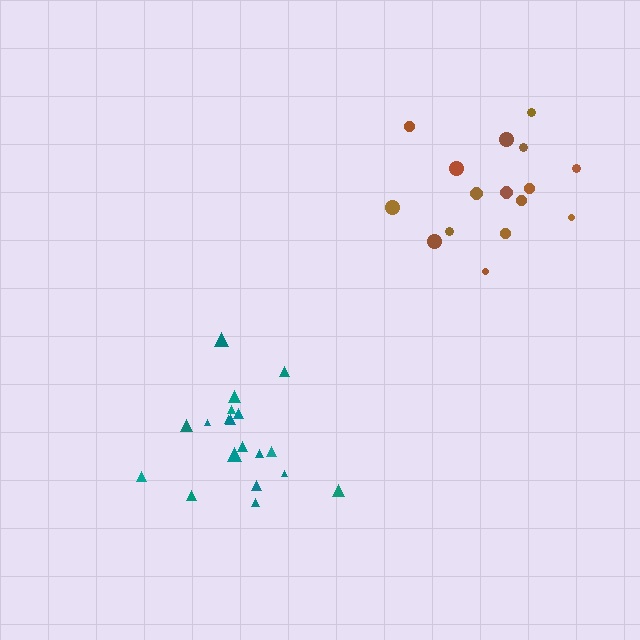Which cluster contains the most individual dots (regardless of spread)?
Teal (19).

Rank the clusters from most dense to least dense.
teal, brown.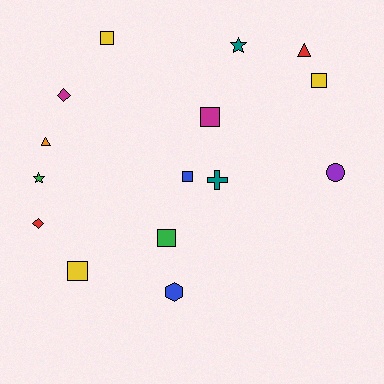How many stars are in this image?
There are 2 stars.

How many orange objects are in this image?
There is 1 orange object.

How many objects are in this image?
There are 15 objects.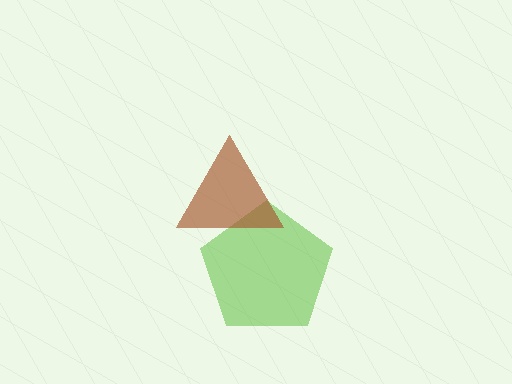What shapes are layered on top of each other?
The layered shapes are: a lime pentagon, a brown triangle.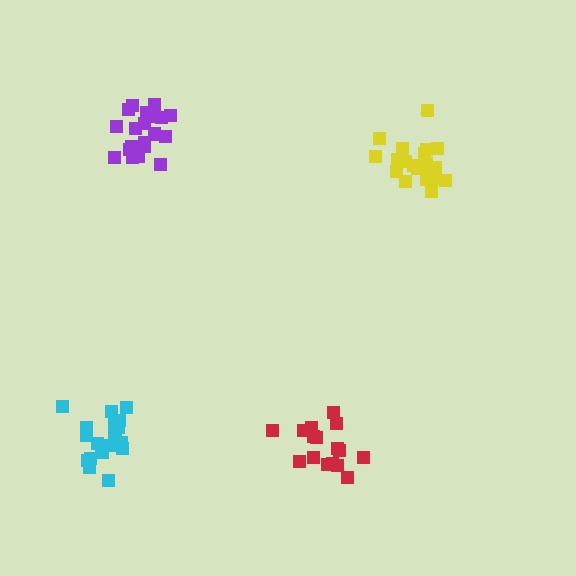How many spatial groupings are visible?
There are 4 spatial groupings.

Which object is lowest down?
The red cluster is bottommost.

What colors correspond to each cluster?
The clusters are colored: purple, red, yellow, cyan.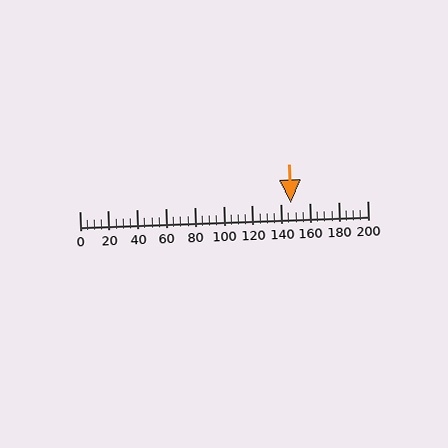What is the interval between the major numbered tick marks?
The major tick marks are spaced 20 units apart.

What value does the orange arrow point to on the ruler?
The orange arrow points to approximately 147.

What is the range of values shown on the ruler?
The ruler shows values from 0 to 200.